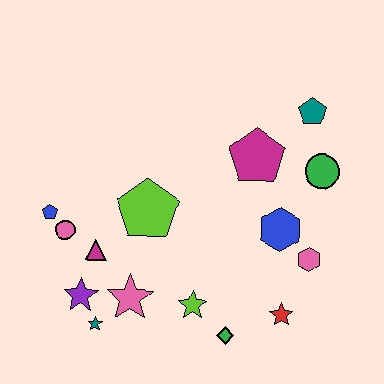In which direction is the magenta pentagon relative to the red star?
The magenta pentagon is above the red star.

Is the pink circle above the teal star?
Yes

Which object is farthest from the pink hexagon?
The blue pentagon is farthest from the pink hexagon.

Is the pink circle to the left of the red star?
Yes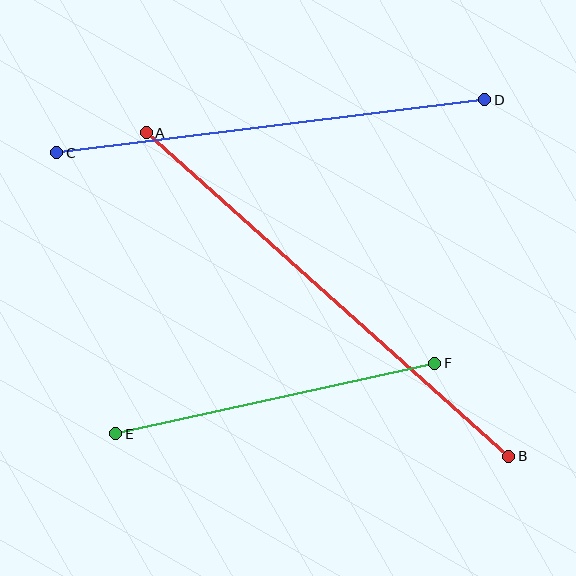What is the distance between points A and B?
The distance is approximately 486 pixels.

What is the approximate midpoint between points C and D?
The midpoint is at approximately (271, 126) pixels.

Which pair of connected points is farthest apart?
Points A and B are farthest apart.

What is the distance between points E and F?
The distance is approximately 327 pixels.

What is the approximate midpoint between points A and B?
The midpoint is at approximately (327, 294) pixels.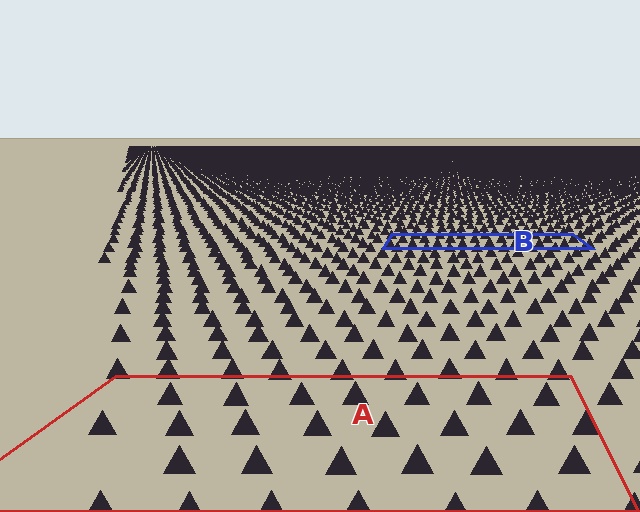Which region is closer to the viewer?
Region A is closer. The texture elements there are larger and more spread out.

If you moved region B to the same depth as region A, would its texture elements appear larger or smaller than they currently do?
They would appear larger. At a closer depth, the same texture elements are projected at a bigger on-screen size.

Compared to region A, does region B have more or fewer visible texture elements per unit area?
Region B has more texture elements per unit area — they are packed more densely because it is farther away.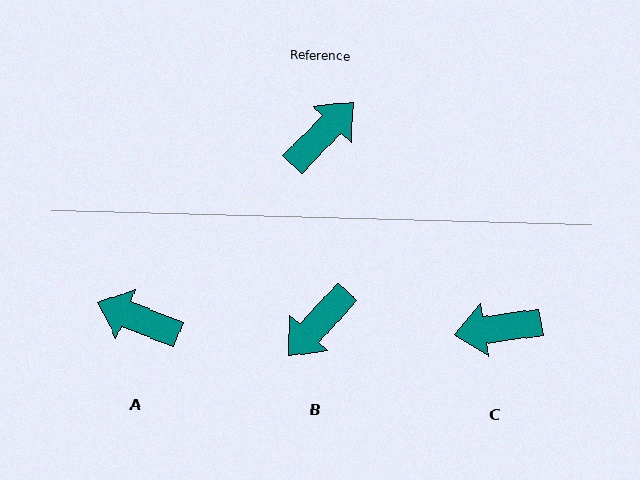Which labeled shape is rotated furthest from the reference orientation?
B, about 179 degrees away.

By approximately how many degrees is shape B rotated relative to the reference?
Approximately 179 degrees clockwise.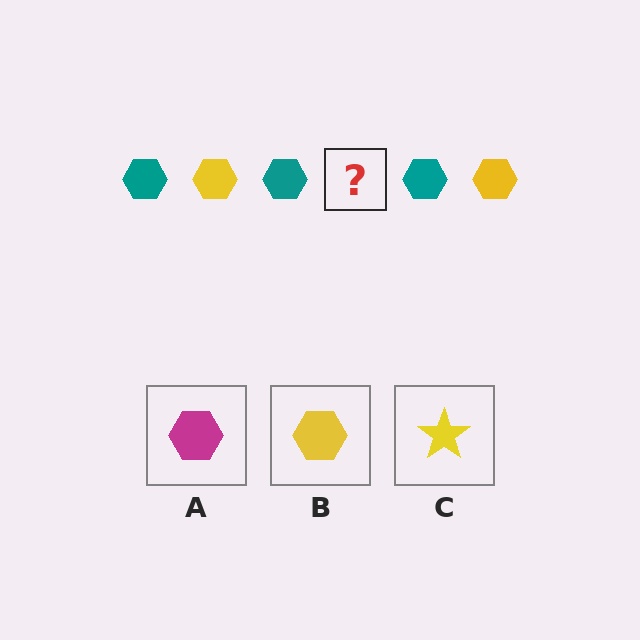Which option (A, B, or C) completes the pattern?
B.